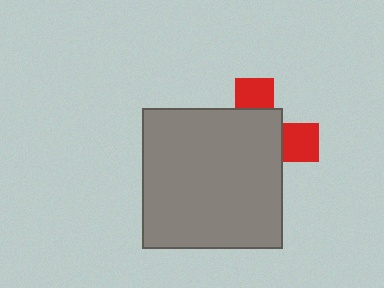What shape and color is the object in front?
The object in front is a gray square.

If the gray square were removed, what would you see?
You would see the complete red cross.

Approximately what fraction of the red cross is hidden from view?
Roughly 70% of the red cross is hidden behind the gray square.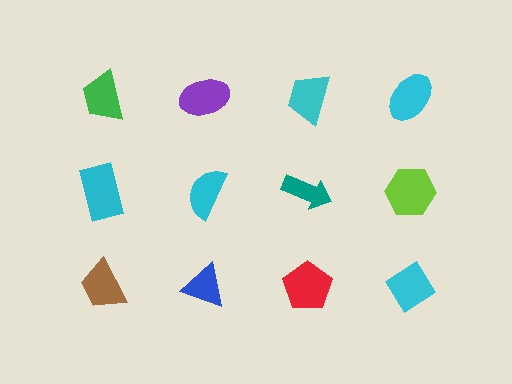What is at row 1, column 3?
A cyan trapezoid.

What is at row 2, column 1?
A cyan rectangle.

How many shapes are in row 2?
4 shapes.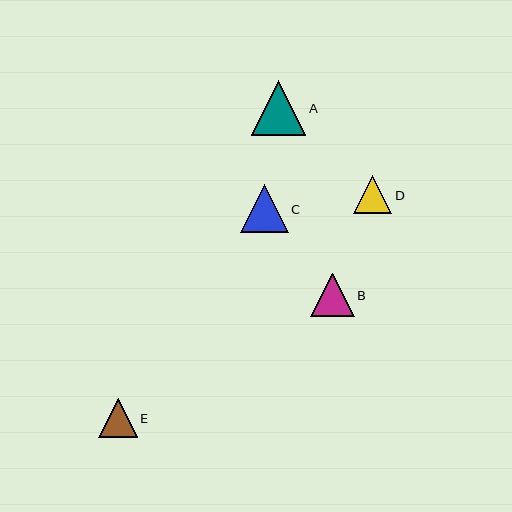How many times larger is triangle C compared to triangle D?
Triangle C is approximately 1.2 times the size of triangle D.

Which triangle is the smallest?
Triangle E is the smallest with a size of approximately 38 pixels.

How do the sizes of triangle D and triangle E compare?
Triangle D and triangle E are approximately the same size.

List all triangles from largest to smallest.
From largest to smallest: A, C, B, D, E.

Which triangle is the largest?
Triangle A is the largest with a size of approximately 55 pixels.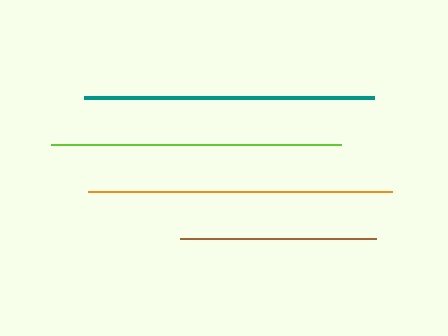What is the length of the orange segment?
The orange segment is approximately 304 pixels long.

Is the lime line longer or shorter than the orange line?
The orange line is longer than the lime line.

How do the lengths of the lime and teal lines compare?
The lime and teal lines are approximately the same length.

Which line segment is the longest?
The orange line is the longest at approximately 304 pixels.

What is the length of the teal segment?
The teal segment is approximately 289 pixels long.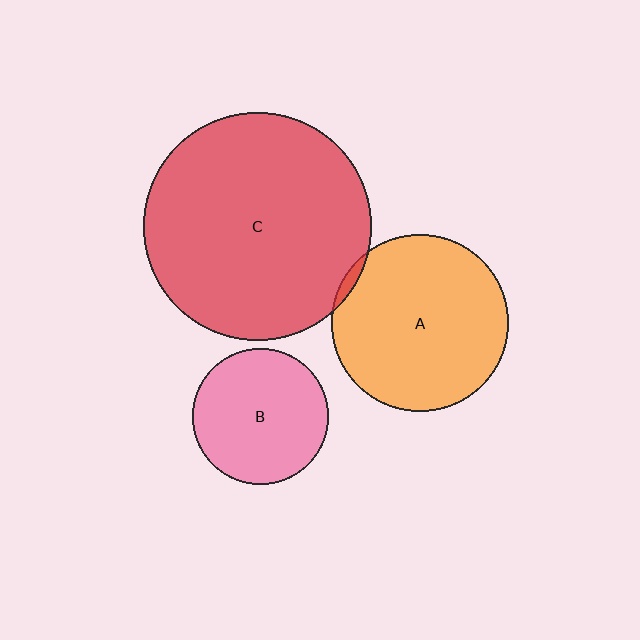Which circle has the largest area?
Circle C (red).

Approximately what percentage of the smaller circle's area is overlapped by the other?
Approximately 5%.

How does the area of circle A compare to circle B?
Approximately 1.7 times.